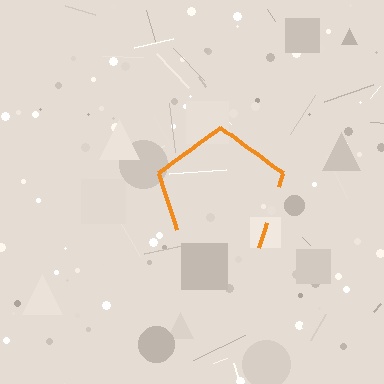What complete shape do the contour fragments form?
The contour fragments form a pentagon.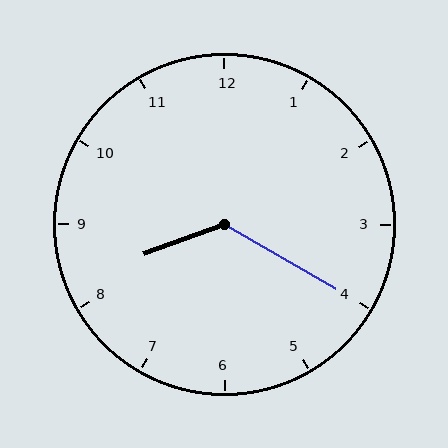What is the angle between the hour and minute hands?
Approximately 130 degrees.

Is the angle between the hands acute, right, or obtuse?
It is obtuse.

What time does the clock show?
8:20.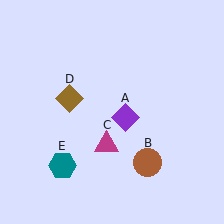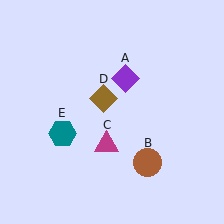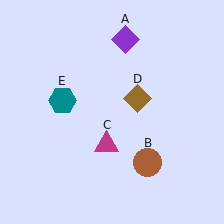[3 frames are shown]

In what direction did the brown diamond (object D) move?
The brown diamond (object D) moved right.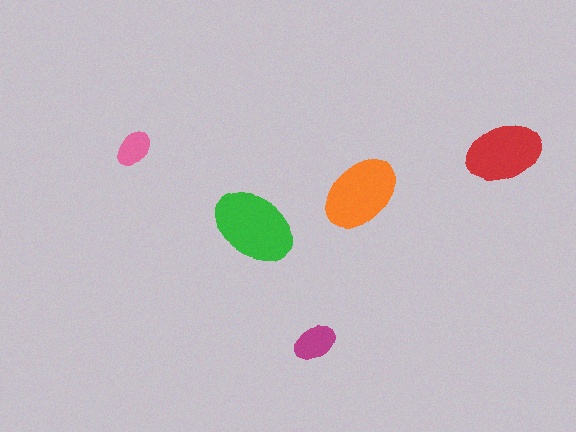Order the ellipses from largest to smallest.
the green one, the orange one, the red one, the magenta one, the pink one.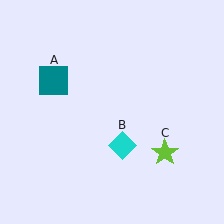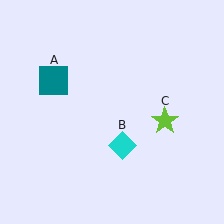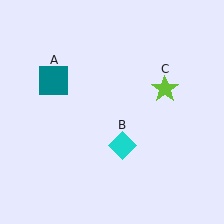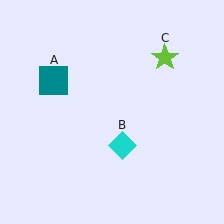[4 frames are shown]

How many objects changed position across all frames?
1 object changed position: lime star (object C).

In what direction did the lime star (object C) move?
The lime star (object C) moved up.